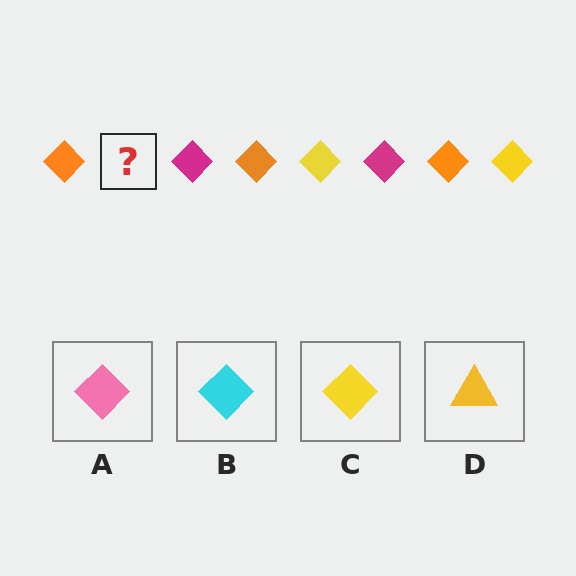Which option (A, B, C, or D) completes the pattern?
C.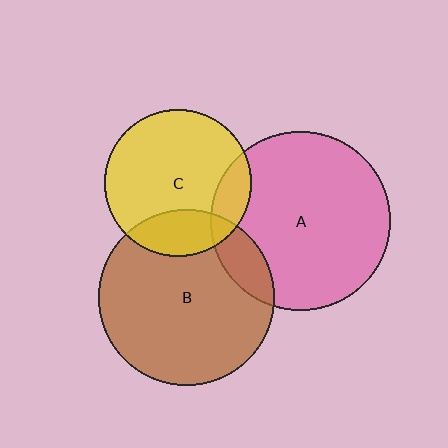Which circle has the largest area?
Circle A (pink).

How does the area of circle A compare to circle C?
Approximately 1.5 times.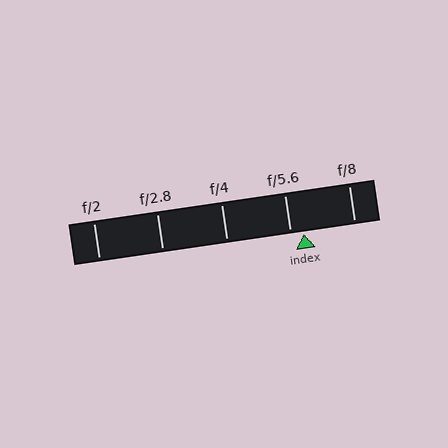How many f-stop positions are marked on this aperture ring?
There are 5 f-stop positions marked.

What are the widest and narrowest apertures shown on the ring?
The widest aperture shown is f/2 and the narrowest is f/8.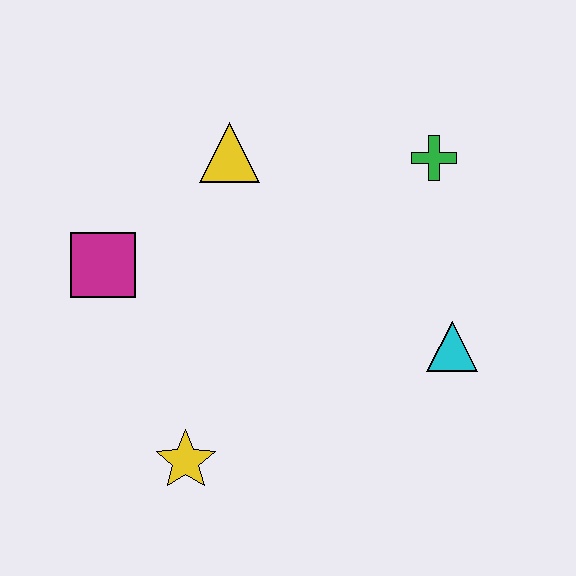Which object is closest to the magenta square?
The yellow triangle is closest to the magenta square.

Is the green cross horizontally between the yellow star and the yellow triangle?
No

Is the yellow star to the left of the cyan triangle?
Yes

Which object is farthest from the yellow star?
The green cross is farthest from the yellow star.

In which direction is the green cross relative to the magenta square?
The green cross is to the right of the magenta square.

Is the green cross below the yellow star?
No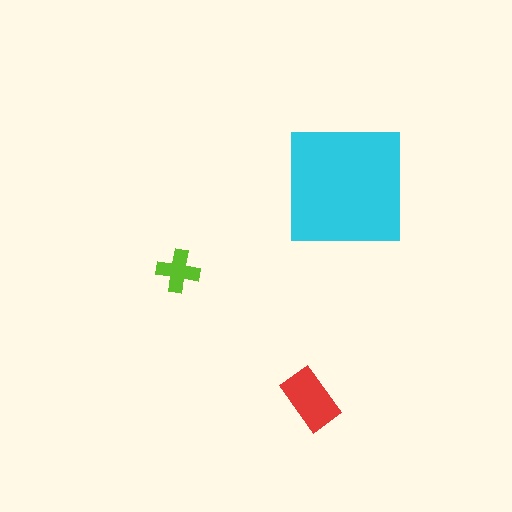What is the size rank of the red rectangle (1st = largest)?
2nd.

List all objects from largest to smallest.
The cyan square, the red rectangle, the lime cross.